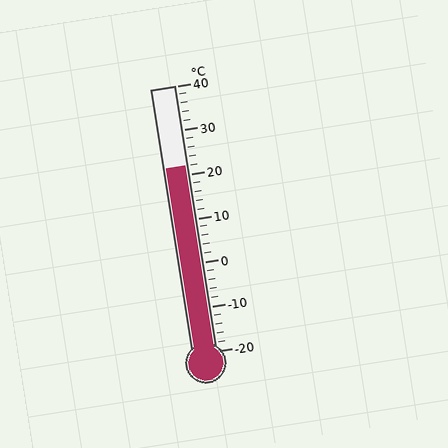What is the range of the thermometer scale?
The thermometer scale ranges from -20°C to 40°C.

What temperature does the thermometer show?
The thermometer shows approximately 22°C.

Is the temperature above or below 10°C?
The temperature is above 10°C.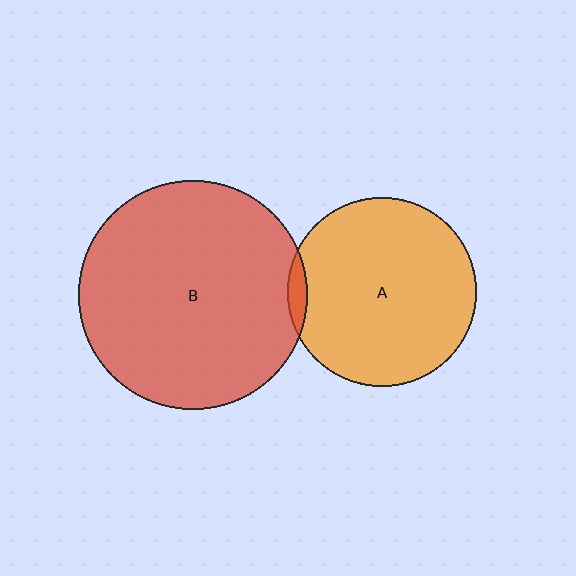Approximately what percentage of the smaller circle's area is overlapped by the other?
Approximately 5%.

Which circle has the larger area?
Circle B (red).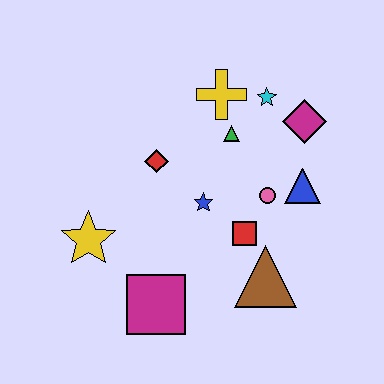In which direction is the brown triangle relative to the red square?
The brown triangle is below the red square.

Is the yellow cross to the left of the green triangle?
Yes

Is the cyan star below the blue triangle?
No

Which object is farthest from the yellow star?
The magenta diamond is farthest from the yellow star.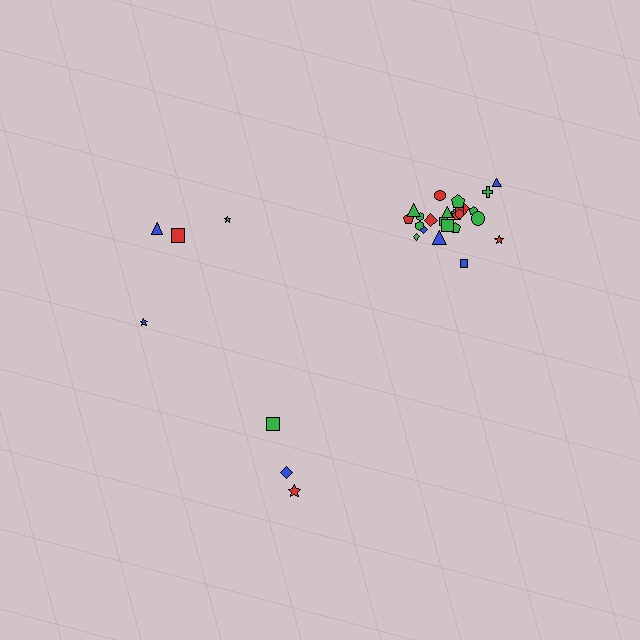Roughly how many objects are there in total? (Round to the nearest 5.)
Roughly 30 objects in total.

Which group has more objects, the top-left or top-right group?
The top-right group.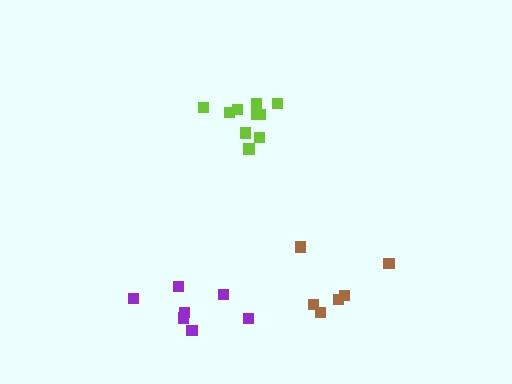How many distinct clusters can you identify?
There are 3 distinct clusters.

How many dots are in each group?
Group 1: 7 dots, Group 2: 10 dots, Group 3: 6 dots (23 total).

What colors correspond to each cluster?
The clusters are colored: purple, lime, brown.